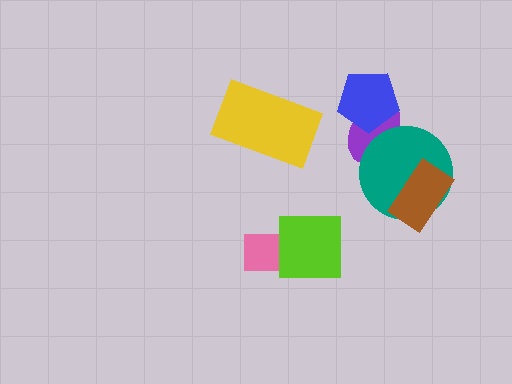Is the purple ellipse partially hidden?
Yes, it is partially covered by another shape.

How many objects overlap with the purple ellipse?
2 objects overlap with the purple ellipse.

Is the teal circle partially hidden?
Yes, it is partially covered by another shape.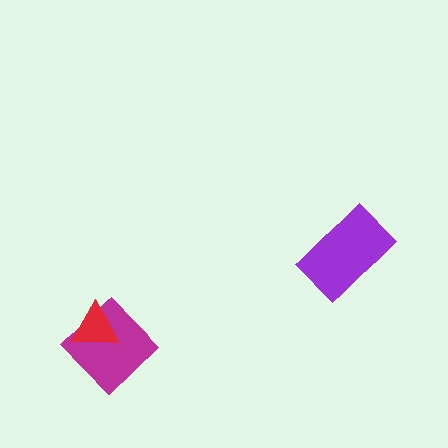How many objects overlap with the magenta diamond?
1 object overlaps with the magenta diamond.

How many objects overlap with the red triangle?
1 object overlaps with the red triangle.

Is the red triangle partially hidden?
No, no other shape covers it.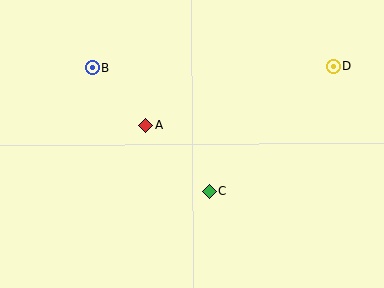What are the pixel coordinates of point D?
Point D is at (334, 66).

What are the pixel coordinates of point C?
Point C is at (210, 191).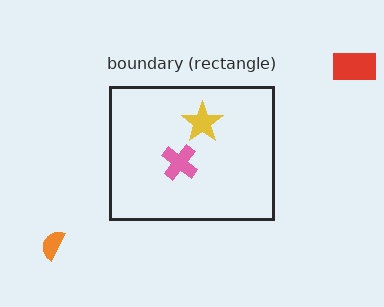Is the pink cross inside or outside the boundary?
Inside.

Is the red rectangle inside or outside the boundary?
Outside.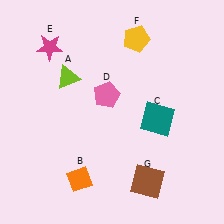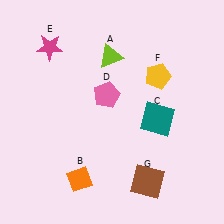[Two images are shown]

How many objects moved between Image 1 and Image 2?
2 objects moved between the two images.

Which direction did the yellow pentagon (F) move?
The yellow pentagon (F) moved down.